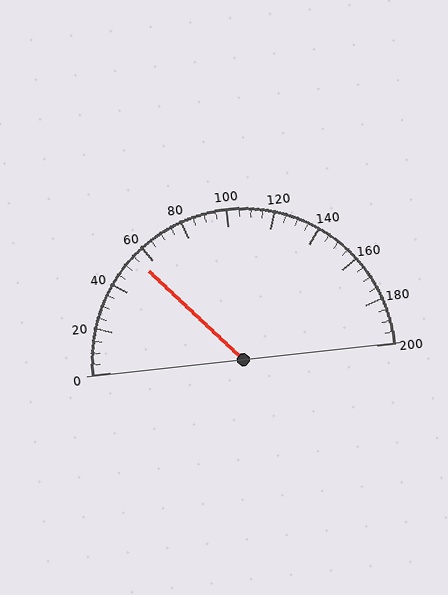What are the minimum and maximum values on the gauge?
The gauge ranges from 0 to 200.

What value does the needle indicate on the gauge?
The needle indicates approximately 55.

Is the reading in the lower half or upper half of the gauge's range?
The reading is in the lower half of the range (0 to 200).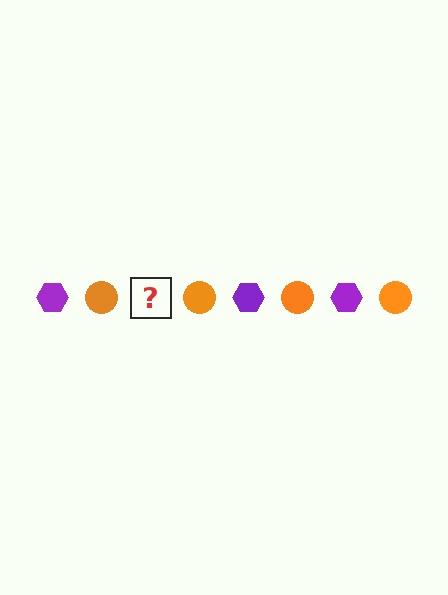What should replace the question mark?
The question mark should be replaced with a purple hexagon.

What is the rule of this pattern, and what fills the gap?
The rule is that the pattern alternates between purple hexagon and orange circle. The gap should be filled with a purple hexagon.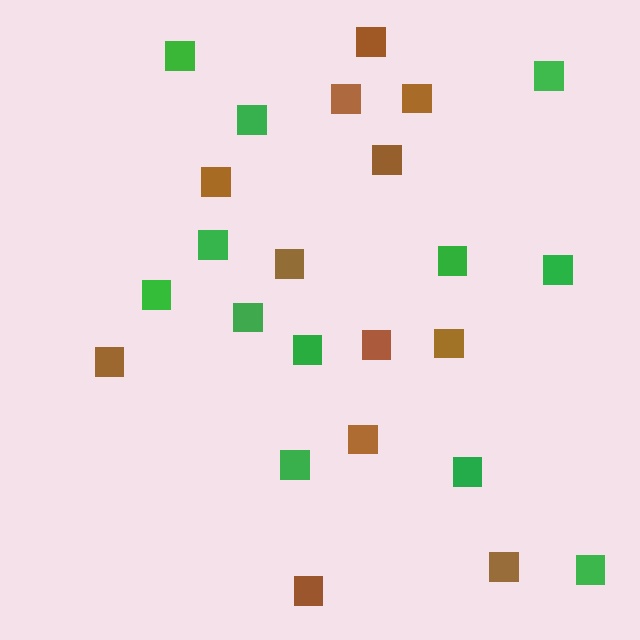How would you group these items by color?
There are 2 groups: one group of green squares (12) and one group of brown squares (12).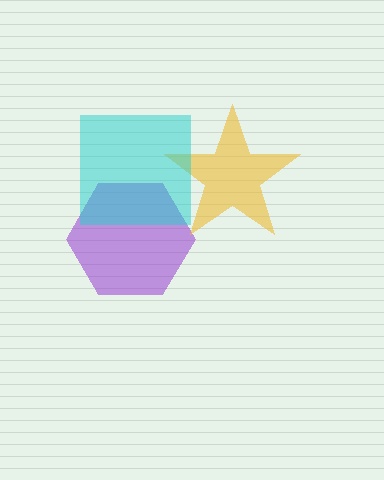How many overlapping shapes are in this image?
There are 3 overlapping shapes in the image.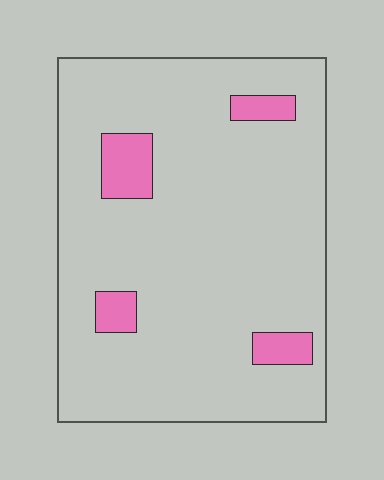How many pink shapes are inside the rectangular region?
4.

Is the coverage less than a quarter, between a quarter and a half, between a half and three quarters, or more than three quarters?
Less than a quarter.